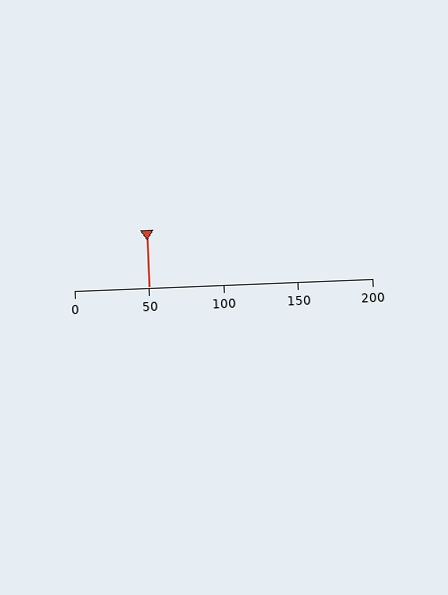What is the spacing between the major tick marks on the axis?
The major ticks are spaced 50 apart.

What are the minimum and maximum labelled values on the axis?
The axis runs from 0 to 200.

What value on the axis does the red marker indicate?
The marker indicates approximately 50.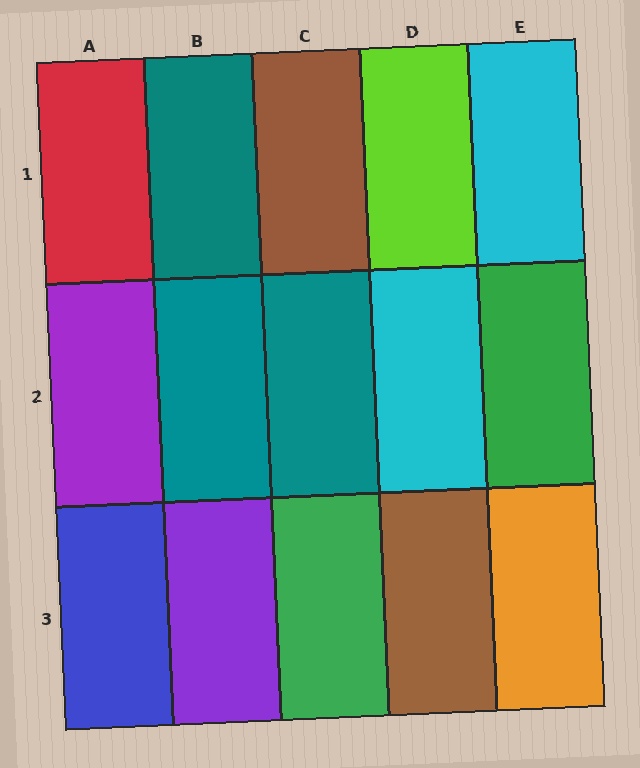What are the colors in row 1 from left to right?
Red, teal, brown, lime, cyan.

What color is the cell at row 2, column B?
Teal.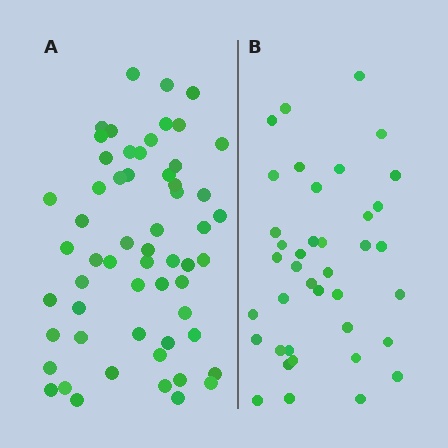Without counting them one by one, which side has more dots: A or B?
Region A (the left region) has more dots.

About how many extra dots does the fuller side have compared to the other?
Region A has approximately 20 more dots than region B.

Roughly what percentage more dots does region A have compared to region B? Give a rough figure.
About 50% more.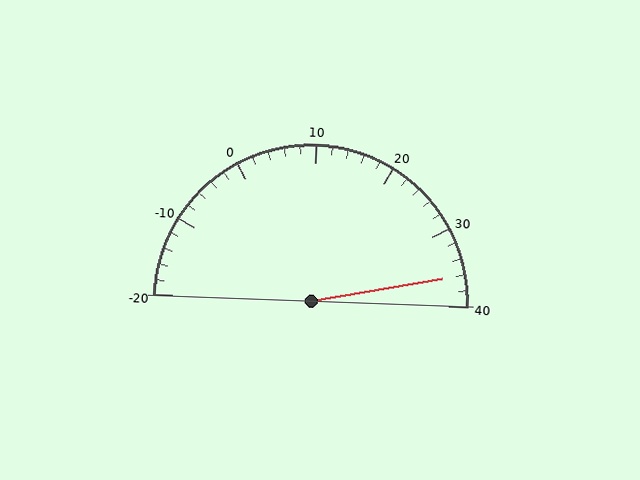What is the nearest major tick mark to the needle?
The nearest major tick mark is 40.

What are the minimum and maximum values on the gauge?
The gauge ranges from -20 to 40.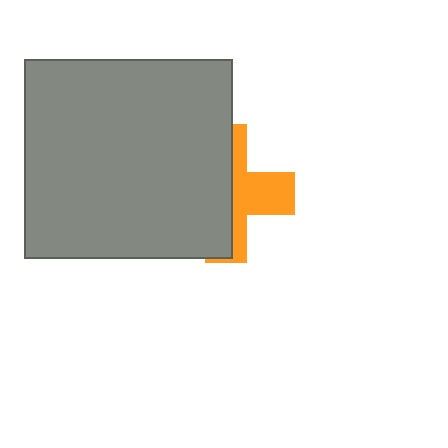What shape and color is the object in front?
The object in front is a gray rectangle.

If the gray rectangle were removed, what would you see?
You would see the complete orange cross.